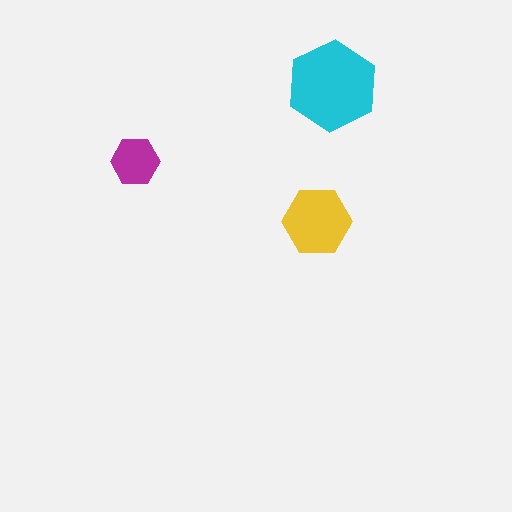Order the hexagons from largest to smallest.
the cyan one, the yellow one, the magenta one.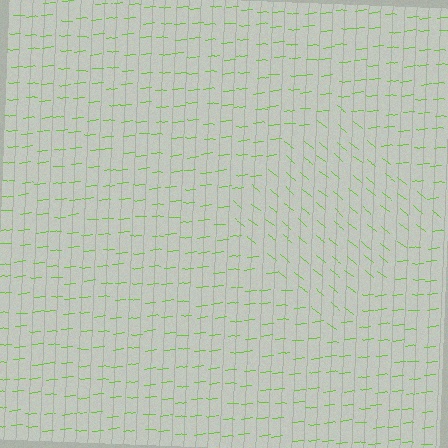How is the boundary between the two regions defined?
The boundary is defined purely by a change in line orientation (approximately 45 degrees difference). All lines are the same color and thickness.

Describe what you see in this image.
The image is filled with small lime line segments. A diamond region in the image has lines oriented differently from the surrounding lines, creating a visible texture boundary.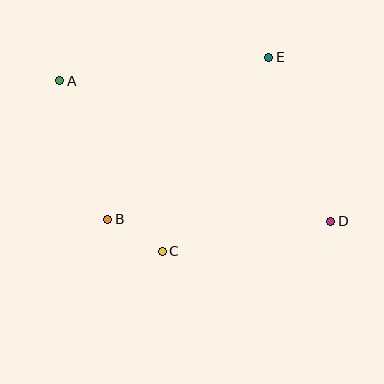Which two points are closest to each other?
Points B and C are closest to each other.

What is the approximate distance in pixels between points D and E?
The distance between D and E is approximately 175 pixels.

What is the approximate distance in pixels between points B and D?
The distance between B and D is approximately 223 pixels.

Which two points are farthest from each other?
Points A and D are farthest from each other.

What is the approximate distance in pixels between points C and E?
The distance between C and E is approximately 221 pixels.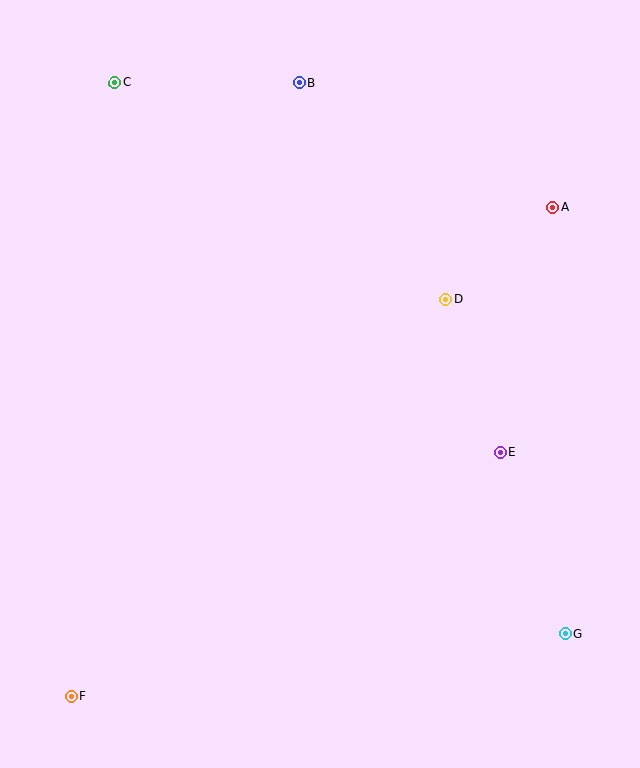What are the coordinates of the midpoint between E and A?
The midpoint between E and A is at (526, 330).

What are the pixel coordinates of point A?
Point A is at (552, 208).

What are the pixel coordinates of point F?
Point F is at (71, 696).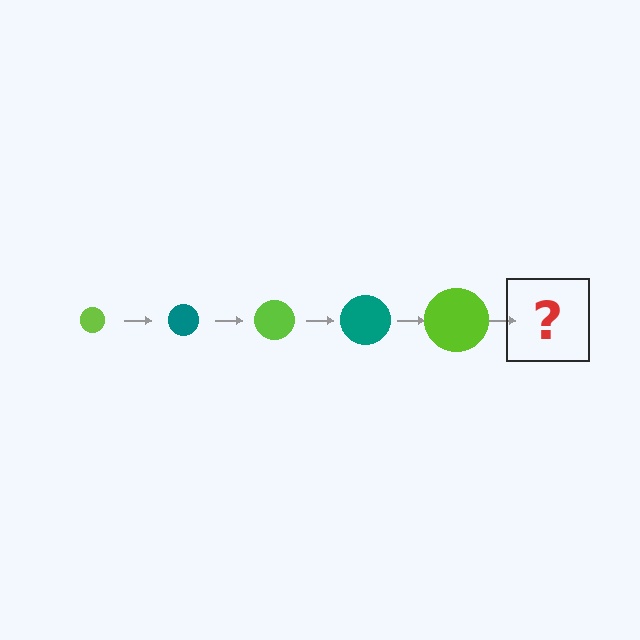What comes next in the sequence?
The next element should be a teal circle, larger than the previous one.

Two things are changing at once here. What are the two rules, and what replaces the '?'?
The two rules are that the circle grows larger each step and the color cycles through lime and teal. The '?' should be a teal circle, larger than the previous one.